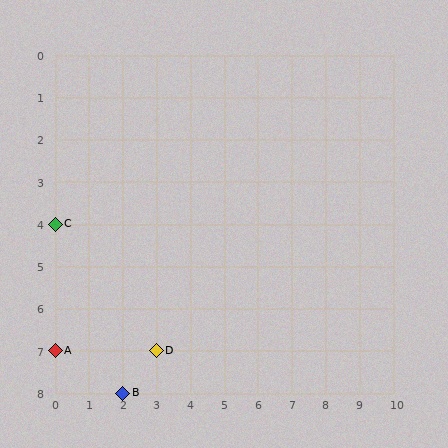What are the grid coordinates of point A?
Point A is at grid coordinates (0, 7).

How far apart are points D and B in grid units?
Points D and B are 1 column and 1 row apart (about 1.4 grid units diagonally).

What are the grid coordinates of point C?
Point C is at grid coordinates (0, 4).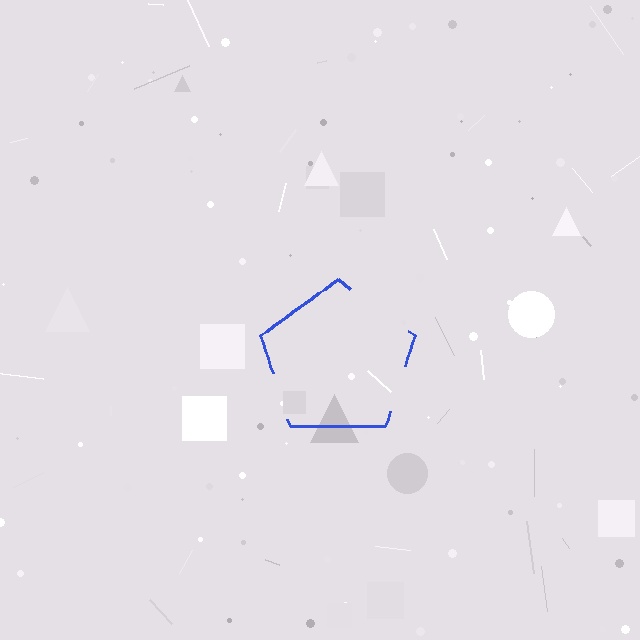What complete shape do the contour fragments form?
The contour fragments form a pentagon.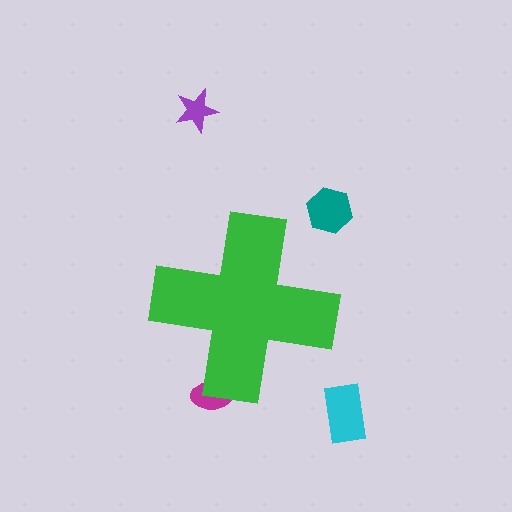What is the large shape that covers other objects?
A green cross.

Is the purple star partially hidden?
No, the purple star is fully visible.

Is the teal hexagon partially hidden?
No, the teal hexagon is fully visible.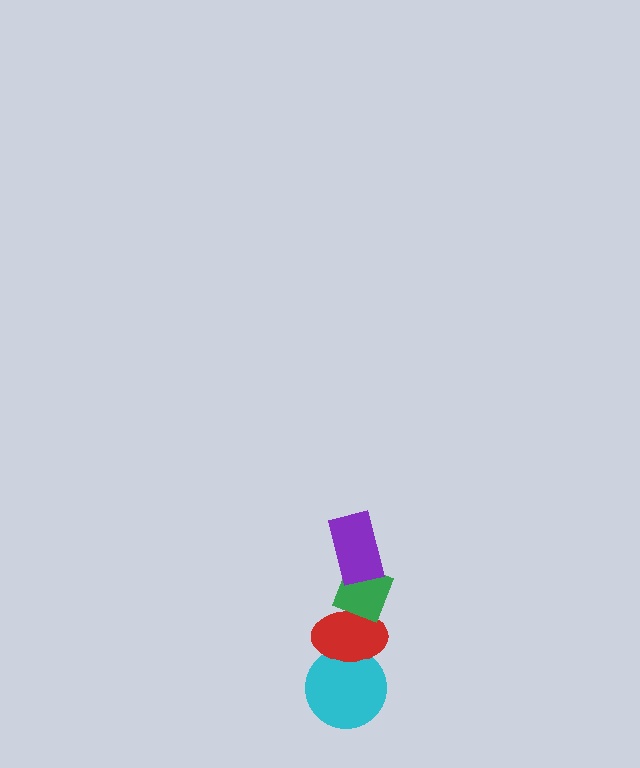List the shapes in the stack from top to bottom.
From top to bottom: the purple rectangle, the green diamond, the red ellipse, the cyan circle.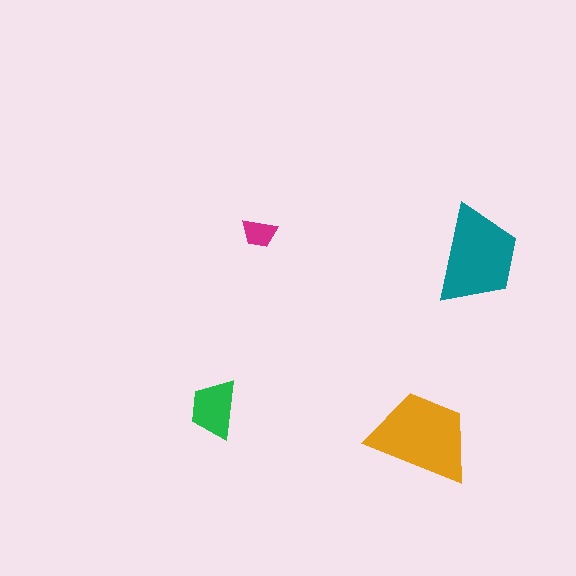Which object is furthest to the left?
The green trapezoid is leftmost.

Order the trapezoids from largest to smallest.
the orange one, the teal one, the green one, the magenta one.